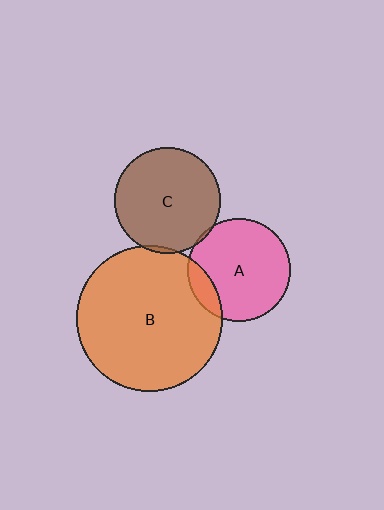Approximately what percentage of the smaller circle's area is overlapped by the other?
Approximately 5%.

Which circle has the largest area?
Circle B (orange).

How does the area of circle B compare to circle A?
Approximately 2.0 times.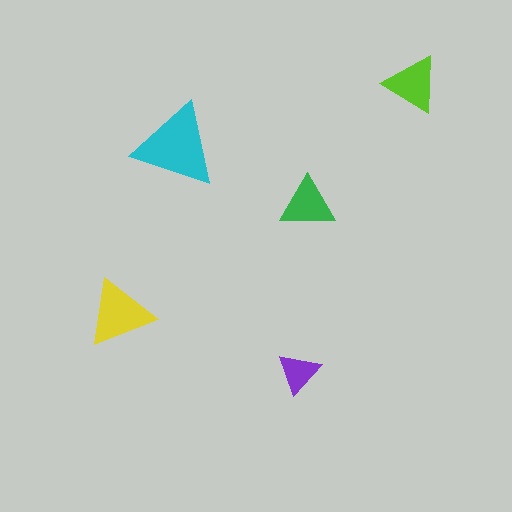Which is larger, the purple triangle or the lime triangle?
The lime one.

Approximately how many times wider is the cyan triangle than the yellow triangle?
About 1.5 times wider.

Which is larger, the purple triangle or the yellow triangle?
The yellow one.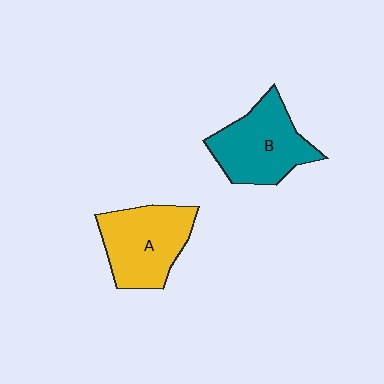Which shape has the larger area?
Shape B (teal).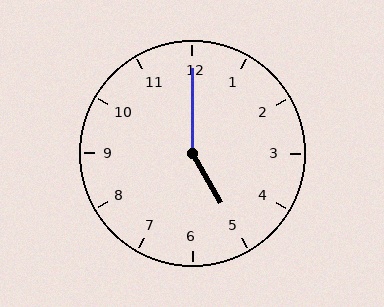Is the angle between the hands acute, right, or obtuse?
It is obtuse.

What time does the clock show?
5:00.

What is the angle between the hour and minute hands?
Approximately 150 degrees.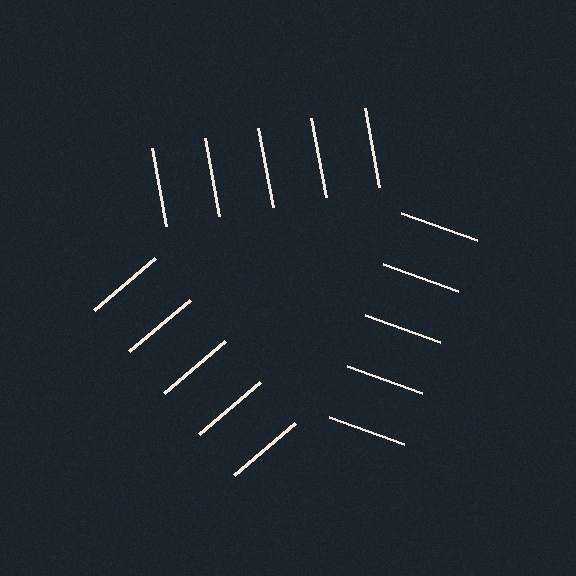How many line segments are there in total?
15 — 5 along each of the 3 edges.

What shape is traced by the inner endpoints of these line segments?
An illusory triangle — the line segments terminate on its edges but no continuous stroke is drawn.